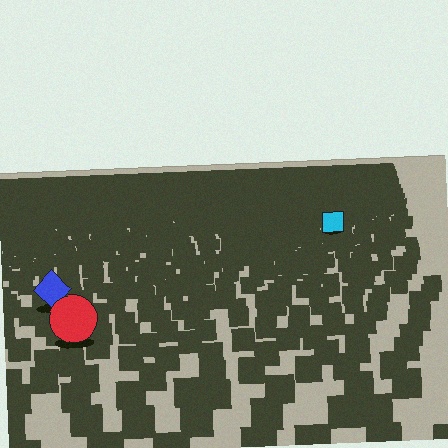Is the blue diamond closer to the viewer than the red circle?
No. The red circle is closer — you can tell from the texture gradient: the ground texture is coarser near it.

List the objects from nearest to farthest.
From nearest to farthest: the red circle, the blue diamond, the cyan square.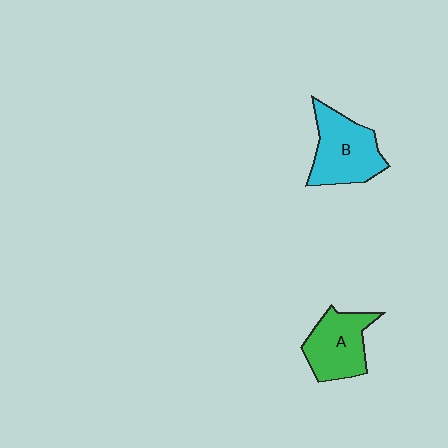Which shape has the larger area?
Shape B (cyan).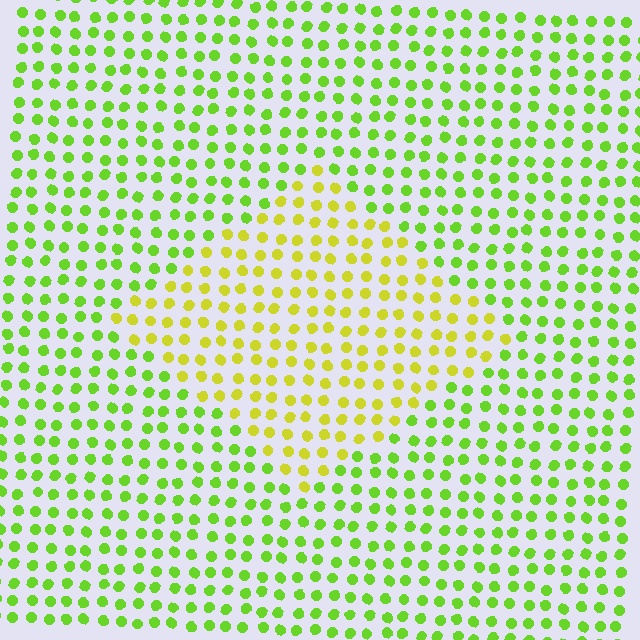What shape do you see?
I see a diamond.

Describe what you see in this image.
The image is filled with small lime elements in a uniform arrangement. A diamond-shaped region is visible where the elements are tinted to a slightly different hue, forming a subtle color boundary.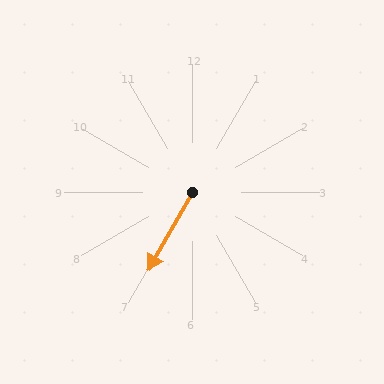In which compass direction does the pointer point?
Southwest.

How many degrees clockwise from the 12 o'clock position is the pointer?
Approximately 209 degrees.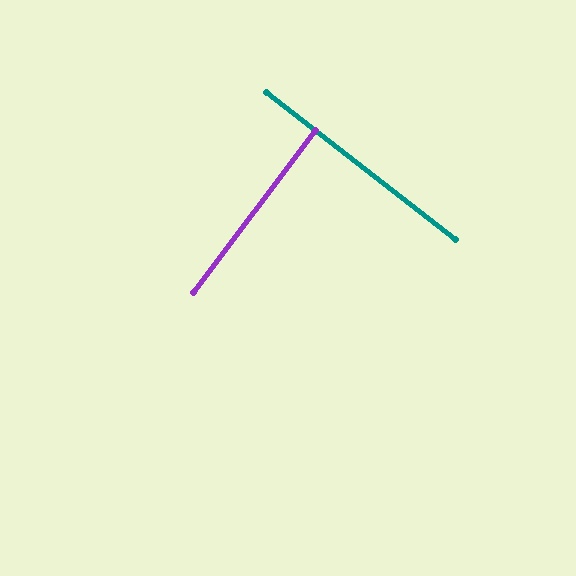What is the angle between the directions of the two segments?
Approximately 89 degrees.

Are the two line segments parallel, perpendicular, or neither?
Perpendicular — they meet at approximately 89°.